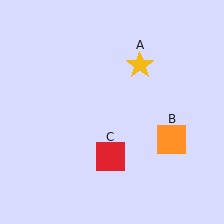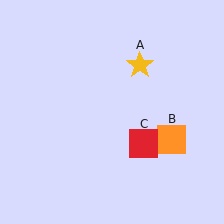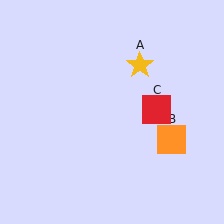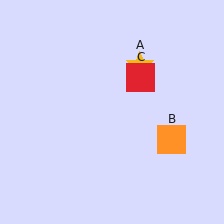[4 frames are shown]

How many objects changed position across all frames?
1 object changed position: red square (object C).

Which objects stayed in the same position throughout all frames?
Yellow star (object A) and orange square (object B) remained stationary.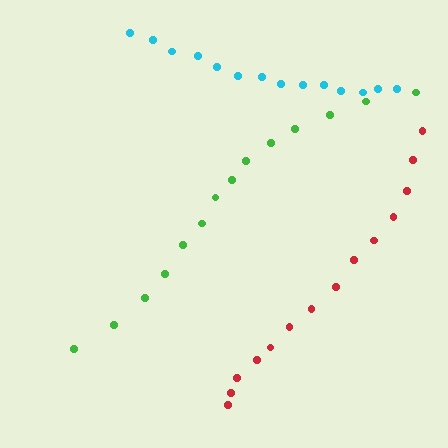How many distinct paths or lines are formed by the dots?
There are 3 distinct paths.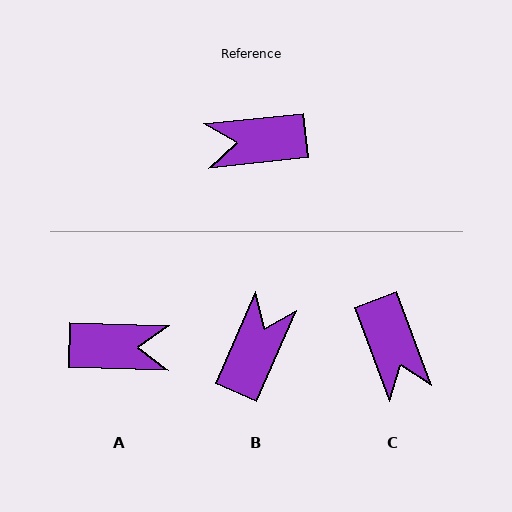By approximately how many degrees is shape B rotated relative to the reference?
Approximately 120 degrees clockwise.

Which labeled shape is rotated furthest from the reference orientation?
A, about 173 degrees away.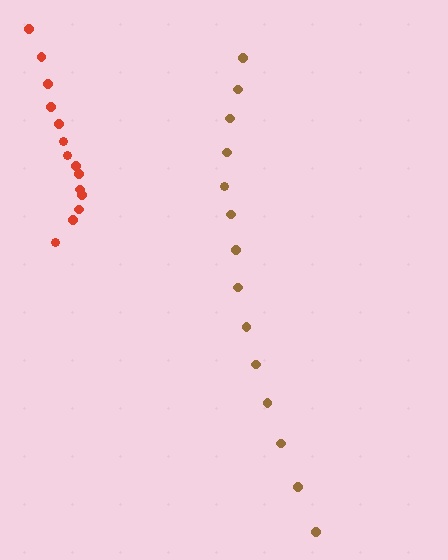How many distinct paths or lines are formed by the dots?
There are 2 distinct paths.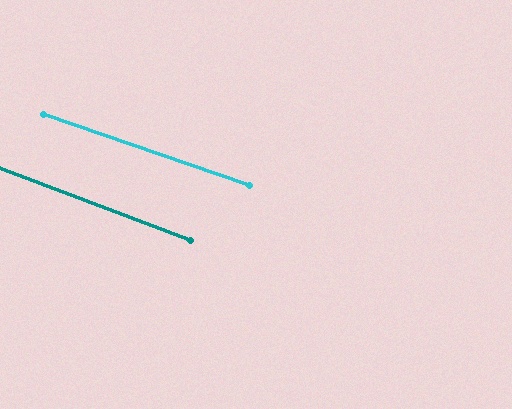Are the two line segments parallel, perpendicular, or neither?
Parallel — their directions differ by only 1.6°.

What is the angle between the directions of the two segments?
Approximately 2 degrees.